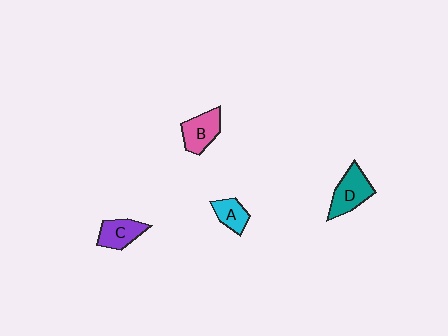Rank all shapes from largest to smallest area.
From largest to smallest: D (teal), B (pink), C (purple), A (cyan).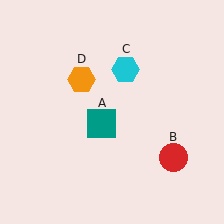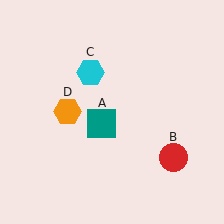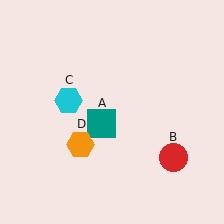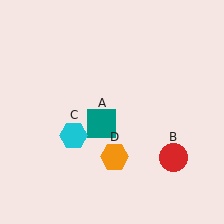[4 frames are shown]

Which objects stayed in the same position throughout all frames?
Teal square (object A) and red circle (object B) remained stationary.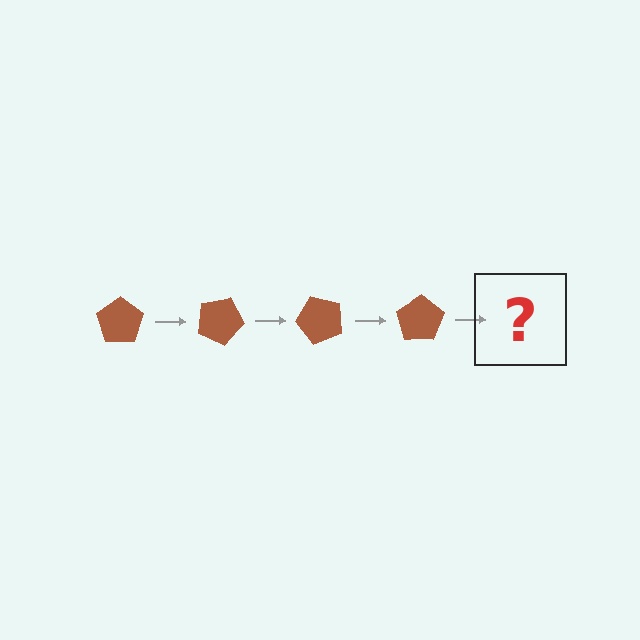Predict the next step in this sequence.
The next step is a brown pentagon rotated 100 degrees.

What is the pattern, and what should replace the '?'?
The pattern is that the pentagon rotates 25 degrees each step. The '?' should be a brown pentagon rotated 100 degrees.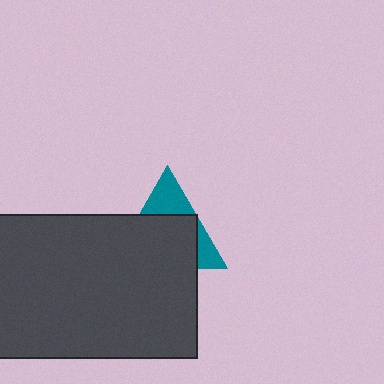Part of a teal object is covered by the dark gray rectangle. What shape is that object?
It is a triangle.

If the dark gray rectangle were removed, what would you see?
You would see the complete teal triangle.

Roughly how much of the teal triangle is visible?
A small part of it is visible (roughly 35%).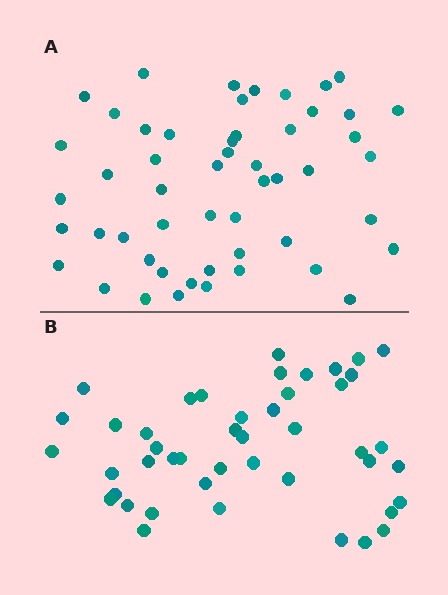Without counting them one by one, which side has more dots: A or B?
Region A (the top region) has more dots.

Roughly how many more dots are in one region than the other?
Region A has roughly 8 or so more dots than region B.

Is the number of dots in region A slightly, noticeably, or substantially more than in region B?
Region A has only slightly more — the two regions are fairly close. The ratio is roughly 1.2 to 1.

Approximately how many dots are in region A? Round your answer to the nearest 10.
About 50 dots. (The exact count is 52, which rounds to 50.)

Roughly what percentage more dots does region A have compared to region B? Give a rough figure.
About 15% more.